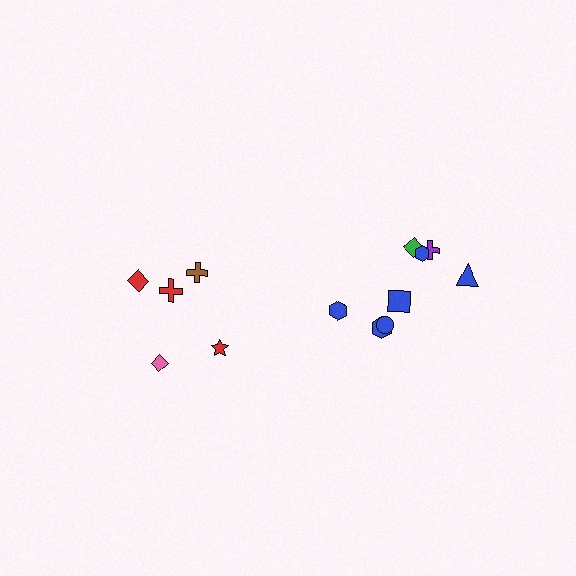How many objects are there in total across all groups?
There are 13 objects.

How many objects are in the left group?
There are 5 objects.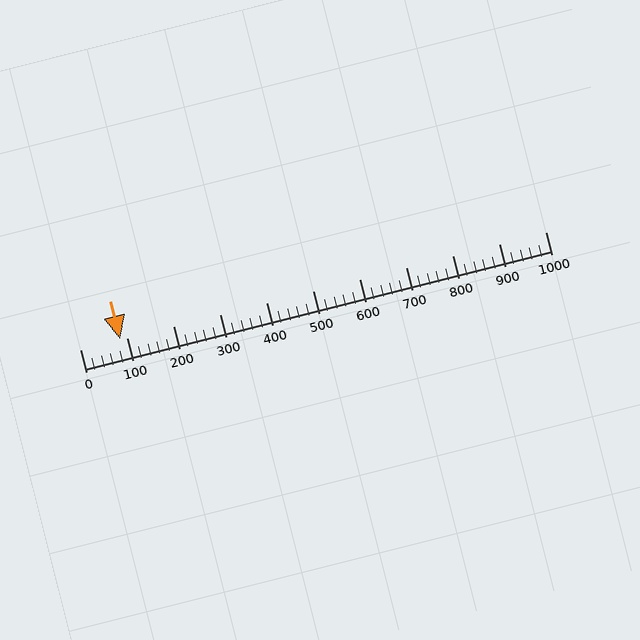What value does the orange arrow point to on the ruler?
The orange arrow points to approximately 87.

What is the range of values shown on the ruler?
The ruler shows values from 0 to 1000.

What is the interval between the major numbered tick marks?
The major tick marks are spaced 100 units apart.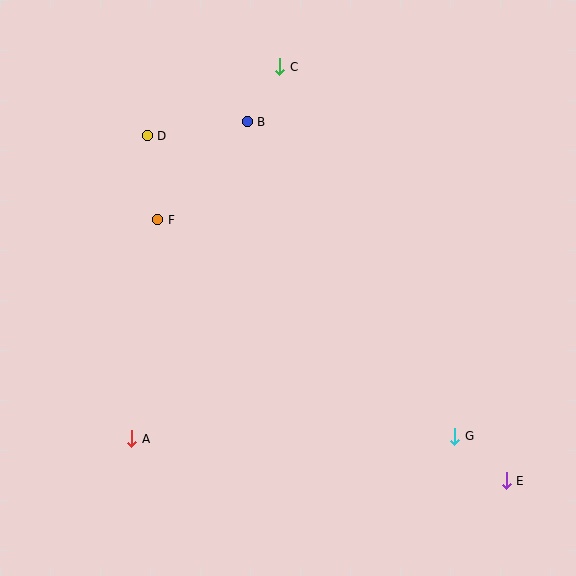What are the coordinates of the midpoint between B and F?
The midpoint between B and F is at (203, 171).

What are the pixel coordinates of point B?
Point B is at (247, 122).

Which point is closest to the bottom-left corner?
Point A is closest to the bottom-left corner.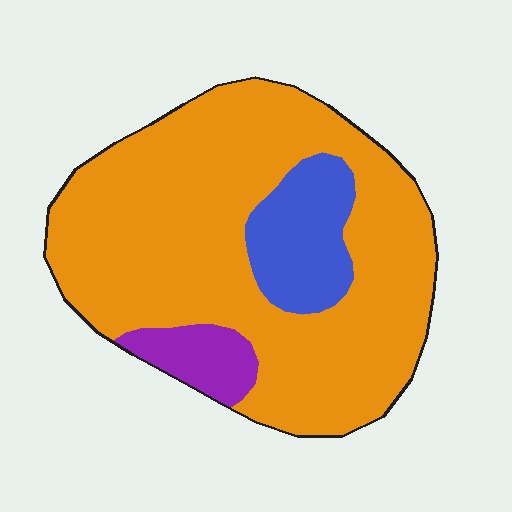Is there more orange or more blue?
Orange.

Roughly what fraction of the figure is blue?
Blue takes up less than a quarter of the figure.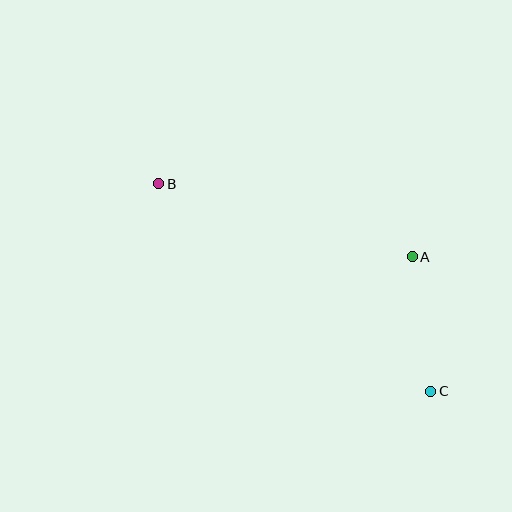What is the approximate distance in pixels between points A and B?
The distance between A and B is approximately 264 pixels.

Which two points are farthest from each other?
Points B and C are farthest from each other.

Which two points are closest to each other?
Points A and C are closest to each other.